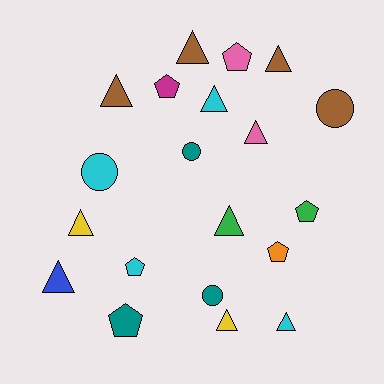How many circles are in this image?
There are 4 circles.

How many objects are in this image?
There are 20 objects.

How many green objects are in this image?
There are 2 green objects.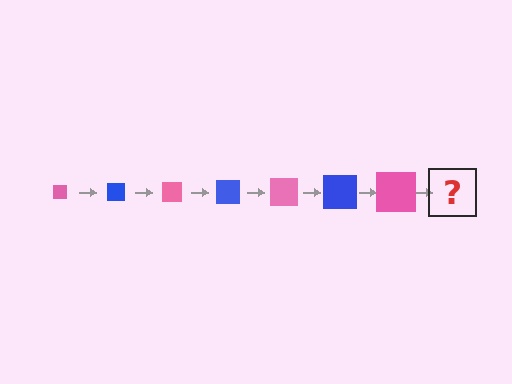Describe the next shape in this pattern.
It should be a blue square, larger than the previous one.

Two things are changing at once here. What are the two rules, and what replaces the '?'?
The two rules are that the square grows larger each step and the color cycles through pink and blue. The '?' should be a blue square, larger than the previous one.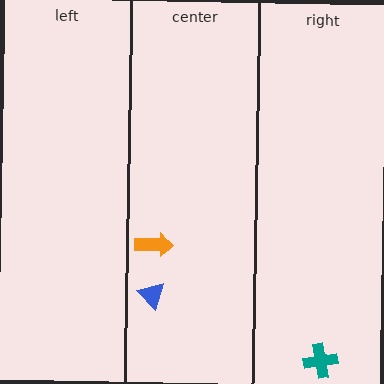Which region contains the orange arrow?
The center region.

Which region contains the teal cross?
The right region.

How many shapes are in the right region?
1.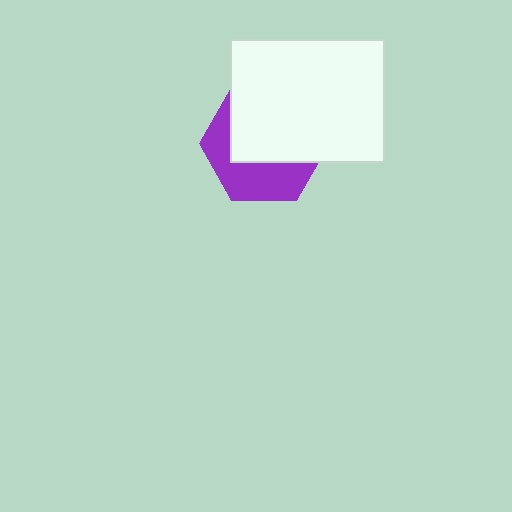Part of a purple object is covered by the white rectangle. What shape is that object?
It is a hexagon.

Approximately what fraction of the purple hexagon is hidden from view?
Roughly 59% of the purple hexagon is hidden behind the white rectangle.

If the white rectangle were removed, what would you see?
You would see the complete purple hexagon.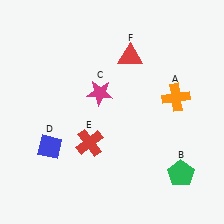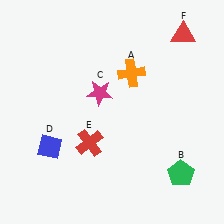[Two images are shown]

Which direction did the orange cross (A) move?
The orange cross (A) moved left.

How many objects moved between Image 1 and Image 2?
2 objects moved between the two images.